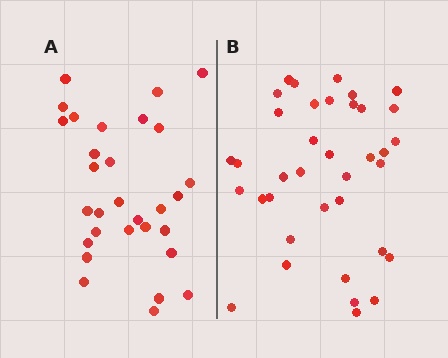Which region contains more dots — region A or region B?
Region B (the right region) has more dots.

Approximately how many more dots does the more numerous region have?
Region B has roughly 8 or so more dots than region A.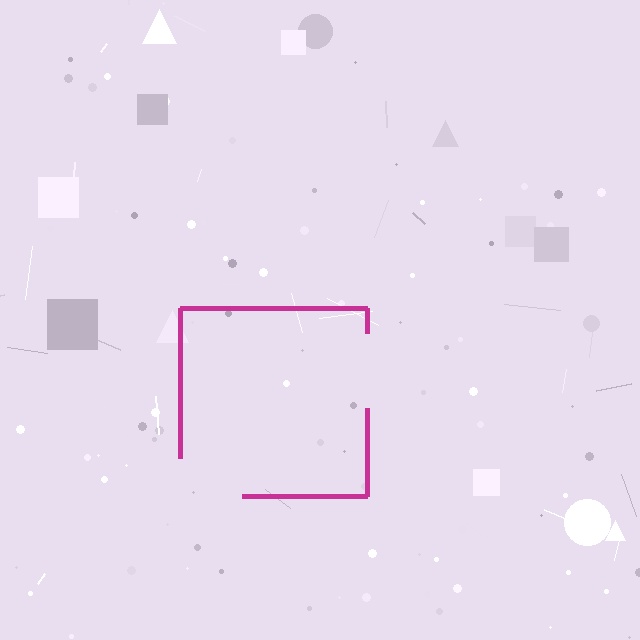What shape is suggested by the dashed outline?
The dashed outline suggests a square.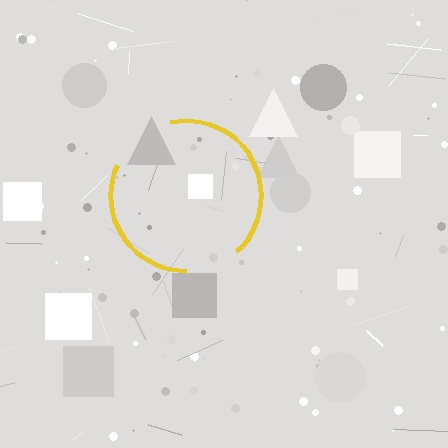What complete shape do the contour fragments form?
The contour fragments form a circle.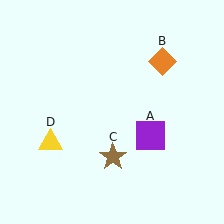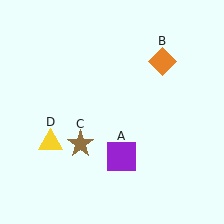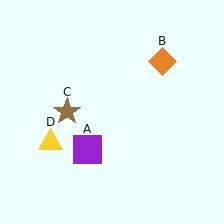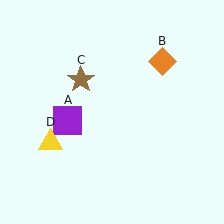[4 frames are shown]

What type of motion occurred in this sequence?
The purple square (object A), brown star (object C) rotated clockwise around the center of the scene.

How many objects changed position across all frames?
2 objects changed position: purple square (object A), brown star (object C).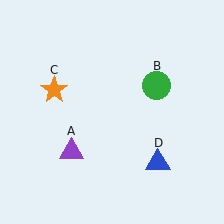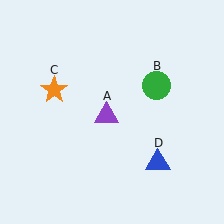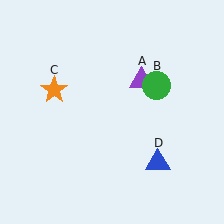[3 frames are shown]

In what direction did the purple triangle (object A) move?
The purple triangle (object A) moved up and to the right.